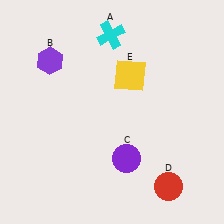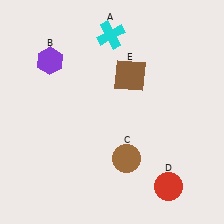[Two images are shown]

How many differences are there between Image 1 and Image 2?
There are 2 differences between the two images.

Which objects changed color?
C changed from purple to brown. E changed from yellow to brown.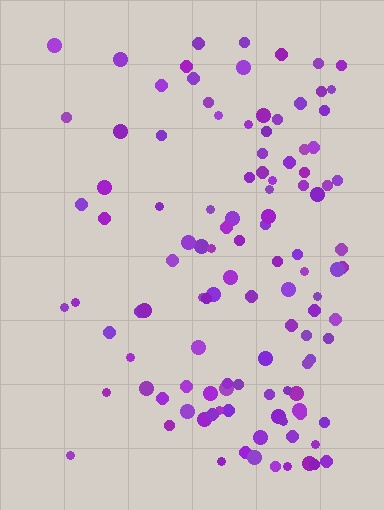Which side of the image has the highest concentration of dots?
The right.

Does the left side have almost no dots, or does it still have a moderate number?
Still a moderate number, just noticeably fewer than the right.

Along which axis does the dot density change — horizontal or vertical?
Horizontal.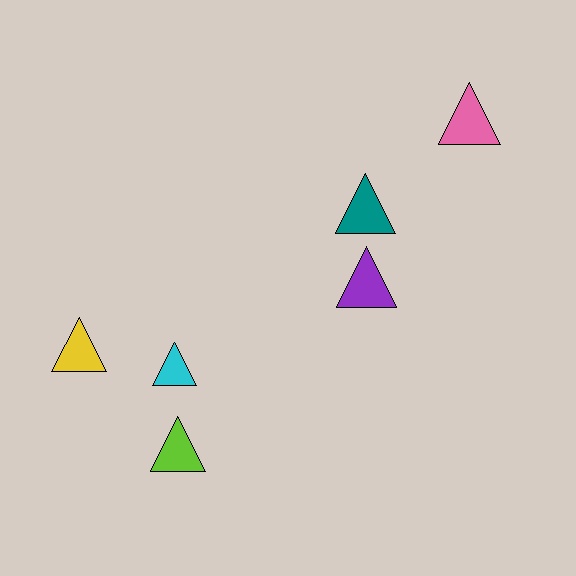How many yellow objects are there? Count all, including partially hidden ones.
There is 1 yellow object.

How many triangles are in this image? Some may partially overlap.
There are 6 triangles.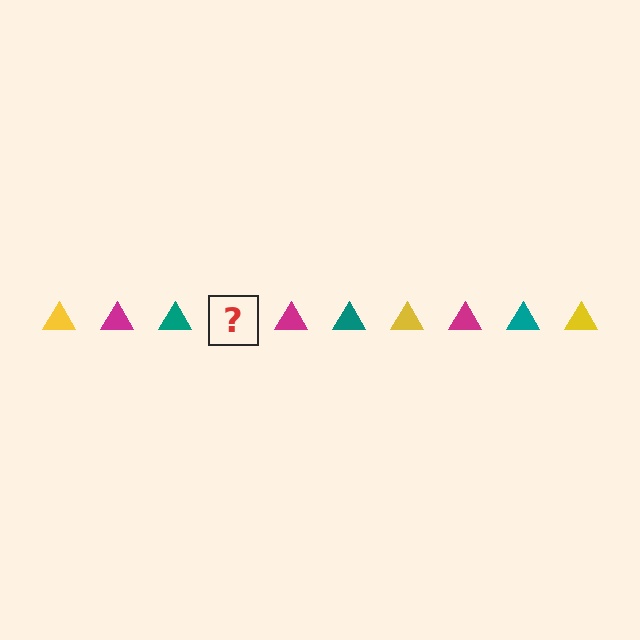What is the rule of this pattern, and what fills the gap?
The rule is that the pattern cycles through yellow, magenta, teal triangles. The gap should be filled with a yellow triangle.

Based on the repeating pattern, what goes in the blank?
The blank should be a yellow triangle.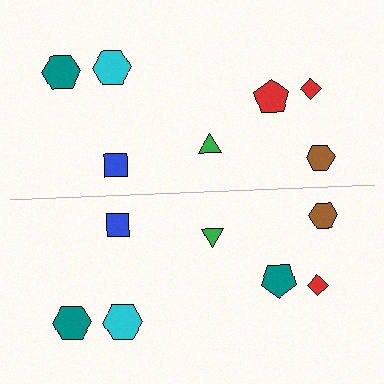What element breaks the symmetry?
The teal pentagon on the bottom side breaks the symmetry — its mirror counterpart is red.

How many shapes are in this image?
There are 14 shapes in this image.